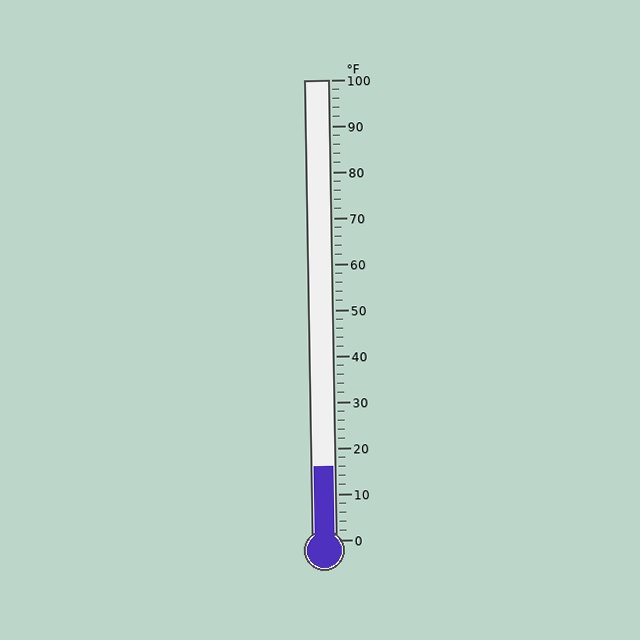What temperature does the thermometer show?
The thermometer shows approximately 16°F.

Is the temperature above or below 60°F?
The temperature is below 60°F.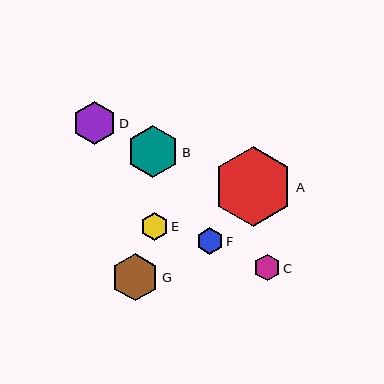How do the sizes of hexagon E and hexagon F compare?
Hexagon E and hexagon F are approximately the same size.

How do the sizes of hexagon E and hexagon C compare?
Hexagon E and hexagon C are approximately the same size.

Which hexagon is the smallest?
Hexagon C is the smallest with a size of approximately 26 pixels.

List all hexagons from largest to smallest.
From largest to smallest: A, B, G, D, E, F, C.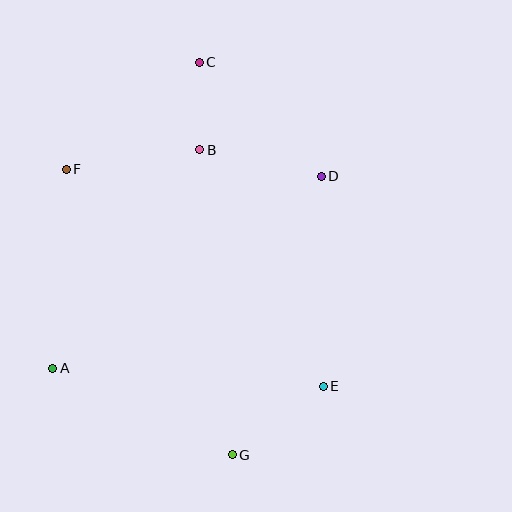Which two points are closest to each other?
Points B and C are closest to each other.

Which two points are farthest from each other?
Points C and G are farthest from each other.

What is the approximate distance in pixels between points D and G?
The distance between D and G is approximately 293 pixels.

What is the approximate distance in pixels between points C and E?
The distance between C and E is approximately 347 pixels.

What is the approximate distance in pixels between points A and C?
The distance between A and C is approximately 340 pixels.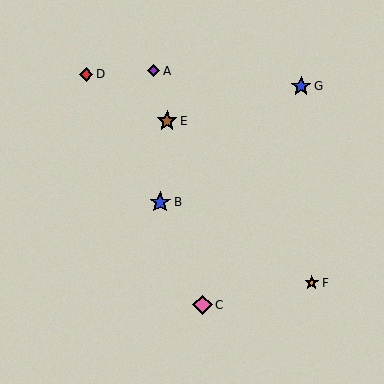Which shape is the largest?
The blue star (labeled B) is the largest.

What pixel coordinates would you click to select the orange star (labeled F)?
Click at (312, 283) to select the orange star F.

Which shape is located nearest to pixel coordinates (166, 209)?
The blue star (labeled B) at (160, 202) is nearest to that location.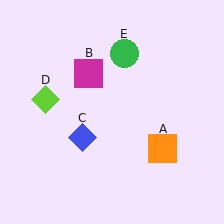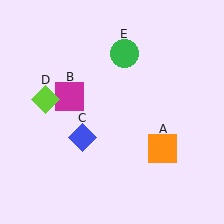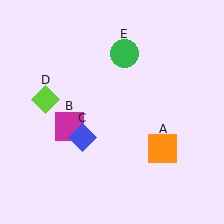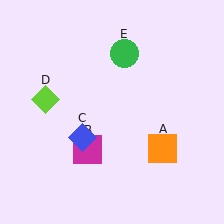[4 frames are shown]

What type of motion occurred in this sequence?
The magenta square (object B) rotated counterclockwise around the center of the scene.